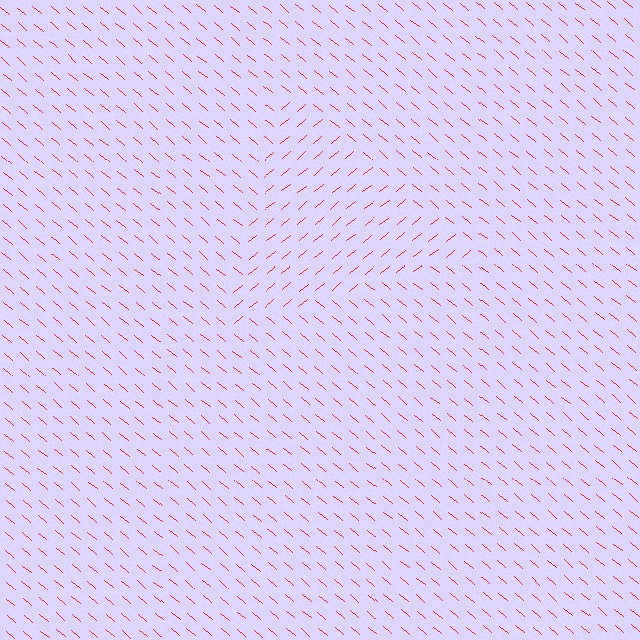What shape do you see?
I see a triangle.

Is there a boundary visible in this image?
Yes, there is a texture boundary formed by a change in line orientation.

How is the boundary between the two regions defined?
The boundary is defined purely by a change in line orientation (approximately 80 degrees difference). All lines are the same color and thickness.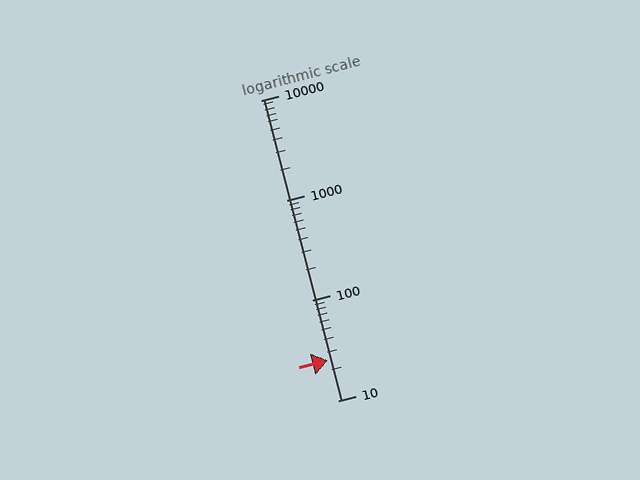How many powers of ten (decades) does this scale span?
The scale spans 3 decades, from 10 to 10000.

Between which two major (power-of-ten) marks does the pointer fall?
The pointer is between 10 and 100.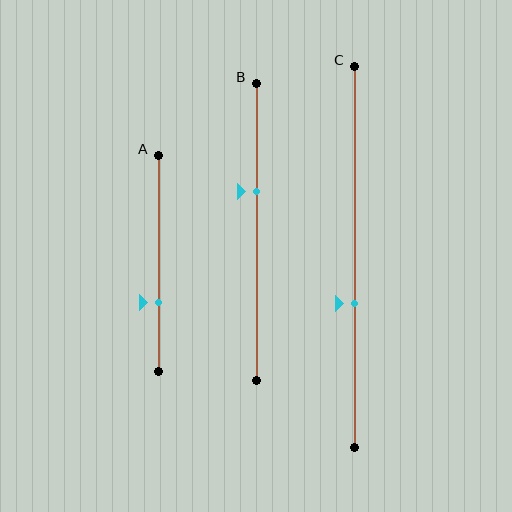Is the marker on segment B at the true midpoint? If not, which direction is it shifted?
No, the marker on segment B is shifted upward by about 14% of the segment length.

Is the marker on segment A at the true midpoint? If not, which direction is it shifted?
No, the marker on segment A is shifted downward by about 18% of the segment length.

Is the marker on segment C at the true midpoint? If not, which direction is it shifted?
No, the marker on segment C is shifted downward by about 12% of the segment length.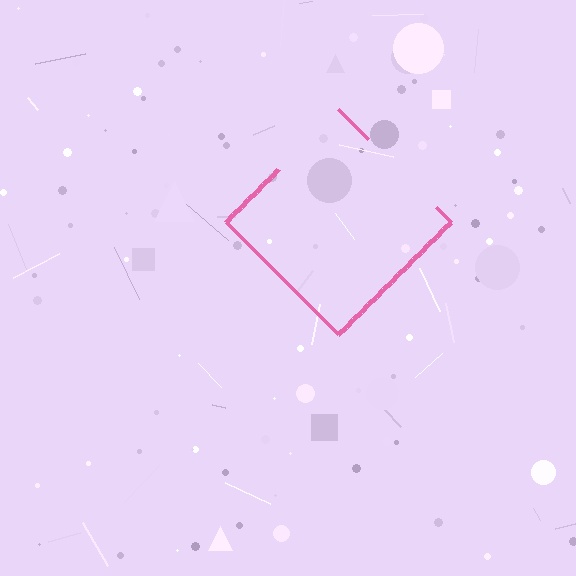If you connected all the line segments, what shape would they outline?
They would outline a diamond.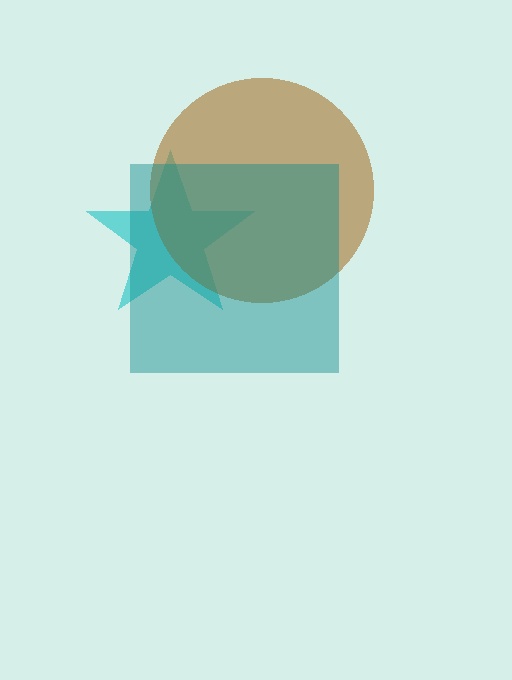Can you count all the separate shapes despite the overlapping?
Yes, there are 3 separate shapes.